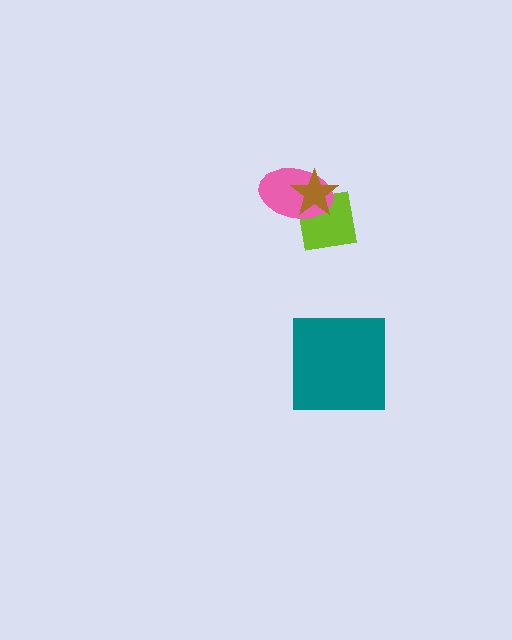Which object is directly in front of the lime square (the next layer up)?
The pink ellipse is directly in front of the lime square.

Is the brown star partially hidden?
No, no other shape covers it.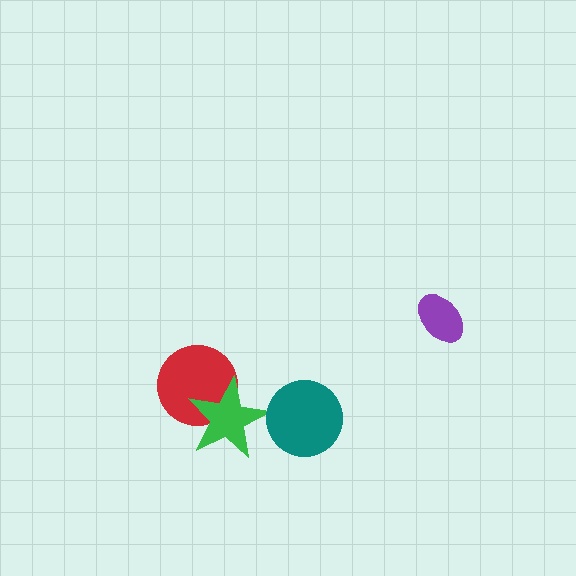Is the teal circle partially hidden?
No, no other shape covers it.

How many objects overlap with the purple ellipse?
0 objects overlap with the purple ellipse.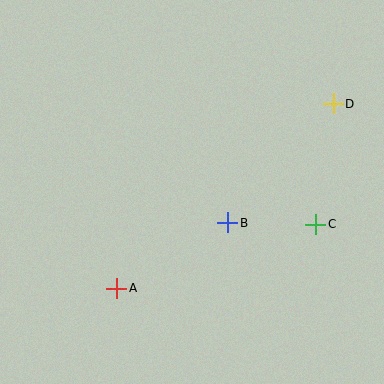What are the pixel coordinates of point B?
Point B is at (228, 223).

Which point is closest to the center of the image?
Point B at (228, 223) is closest to the center.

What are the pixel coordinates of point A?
Point A is at (117, 288).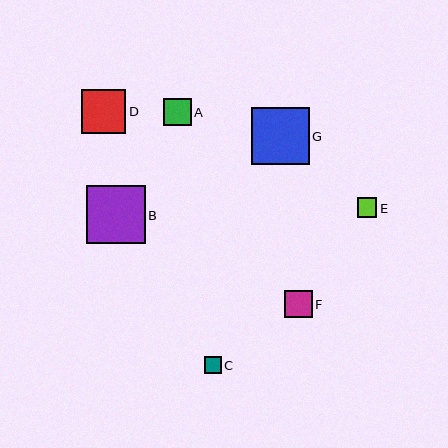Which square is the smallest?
Square C is the smallest with a size of approximately 17 pixels.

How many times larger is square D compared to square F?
Square D is approximately 1.6 times the size of square F.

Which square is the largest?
Square B is the largest with a size of approximately 59 pixels.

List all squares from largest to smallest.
From largest to smallest: B, G, D, A, F, E, C.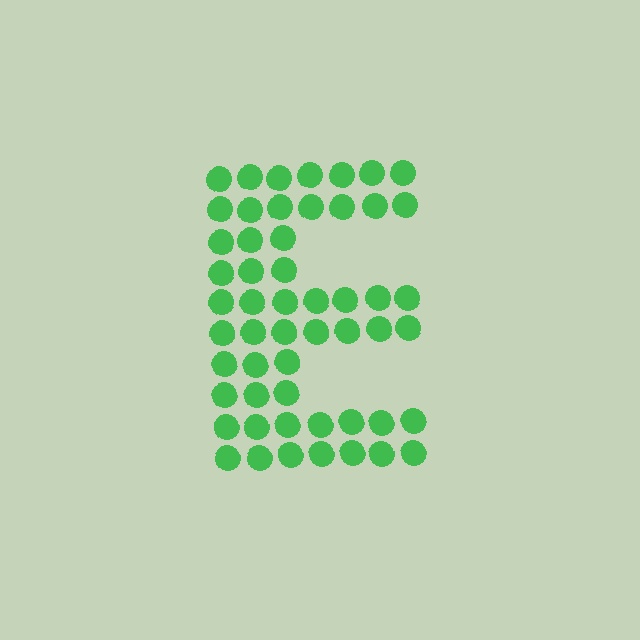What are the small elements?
The small elements are circles.